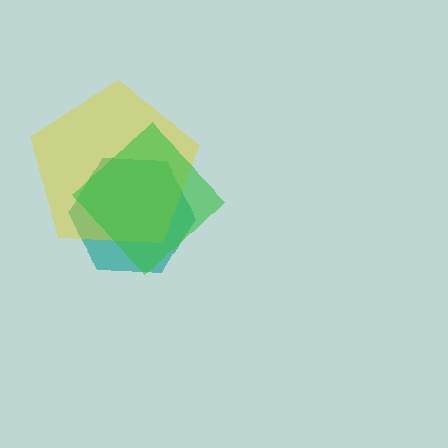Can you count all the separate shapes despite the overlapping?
Yes, there are 3 separate shapes.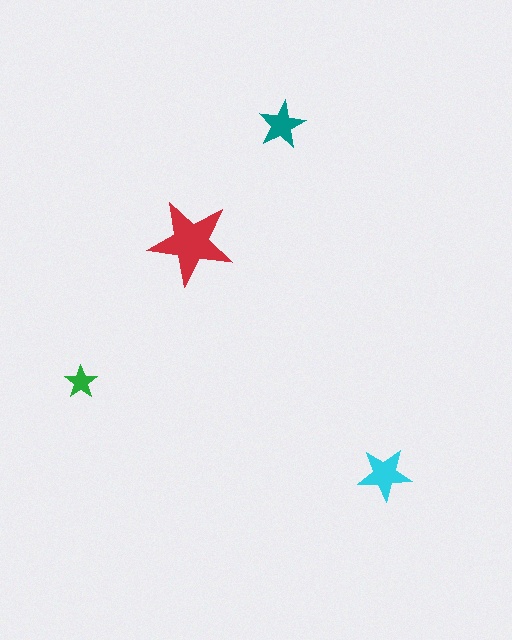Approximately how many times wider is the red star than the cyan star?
About 1.5 times wider.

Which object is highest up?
The teal star is topmost.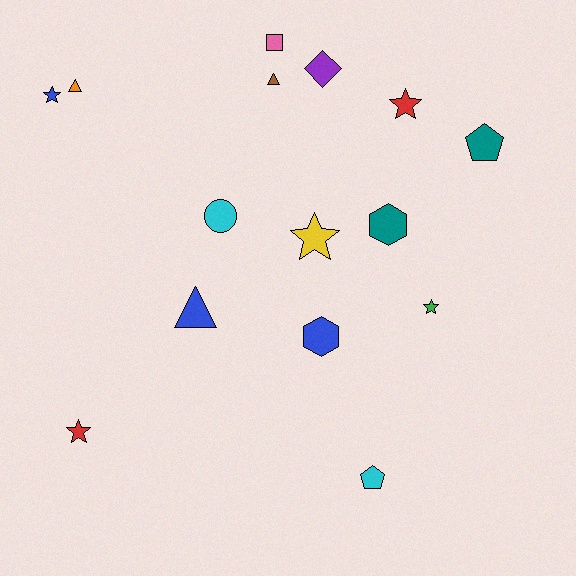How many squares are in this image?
There is 1 square.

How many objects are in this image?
There are 15 objects.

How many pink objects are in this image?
There is 1 pink object.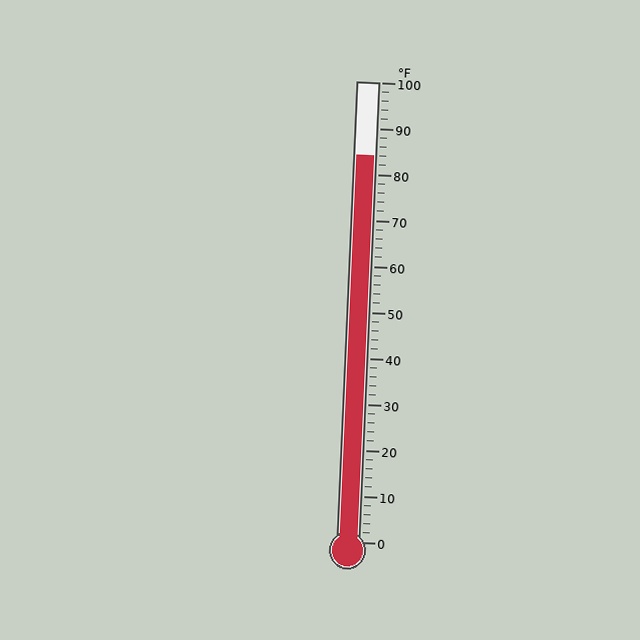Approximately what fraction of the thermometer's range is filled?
The thermometer is filled to approximately 85% of its range.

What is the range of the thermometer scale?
The thermometer scale ranges from 0°F to 100°F.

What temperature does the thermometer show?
The thermometer shows approximately 84°F.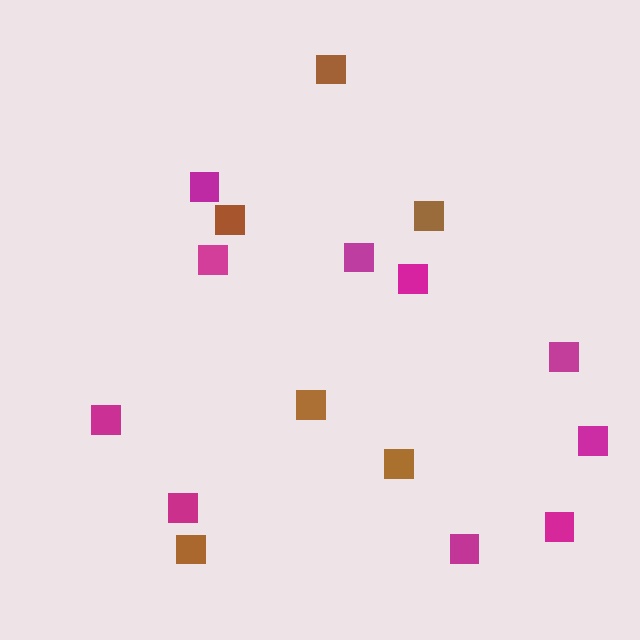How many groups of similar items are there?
There are 2 groups: one group of magenta squares (10) and one group of brown squares (6).